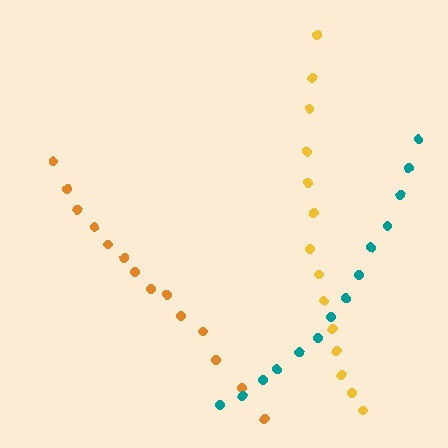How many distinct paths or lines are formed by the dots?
There are 3 distinct paths.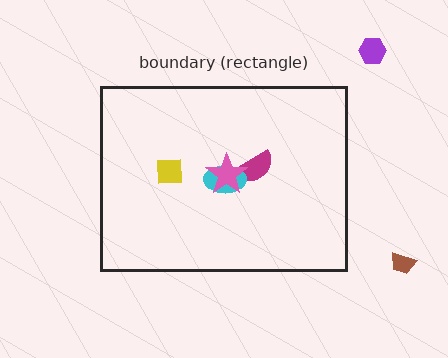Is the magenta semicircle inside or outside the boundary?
Inside.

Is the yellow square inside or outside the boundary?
Inside.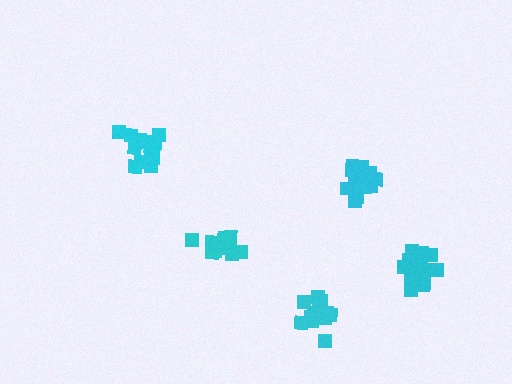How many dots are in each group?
Group 1: 19 dots, Group 2: 18 dots, Group 3: 15 dots, Group 4: 14 dots, Group 5: 15 dots (81 total).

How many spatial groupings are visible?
There are 5 spatial groupings.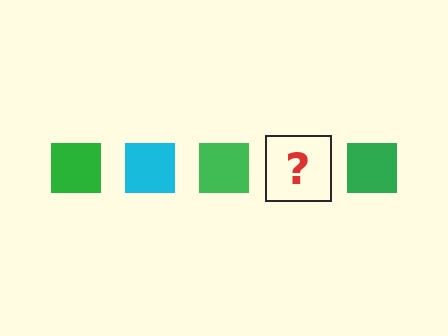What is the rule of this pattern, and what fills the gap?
The rule is that the pattern cycles through green, cyan squares. The gap should be filled with a cyan square.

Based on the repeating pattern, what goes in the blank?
The blank should be a cyan square.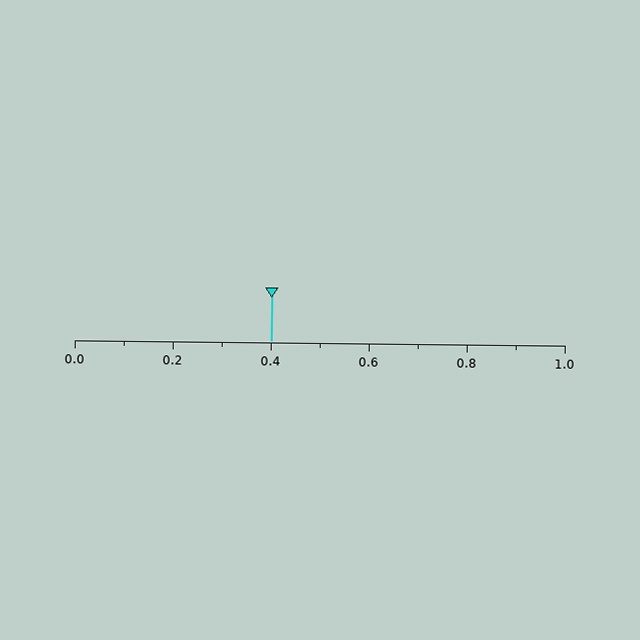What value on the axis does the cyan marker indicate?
The marker indicates approximately 0.4.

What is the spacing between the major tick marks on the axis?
The major ticks are spaced 0.2 apart.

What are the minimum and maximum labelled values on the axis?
The axis runs from 0.0 to 1.0.